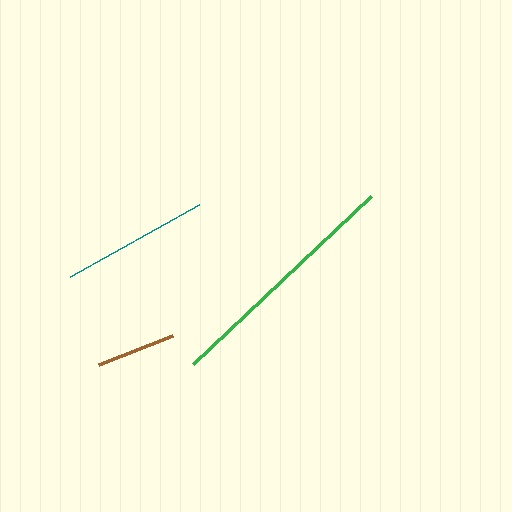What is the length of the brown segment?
The brown segment is approximately 80 pixels long.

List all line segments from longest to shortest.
From longest to shortest: green, teal, brown.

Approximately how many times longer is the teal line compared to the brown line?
The teal line is approximately 1.9 times the length of the brown line.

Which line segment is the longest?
The green line is the longest at approximately 245 pixels.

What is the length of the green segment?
The green segment is approximately 245 pixels long.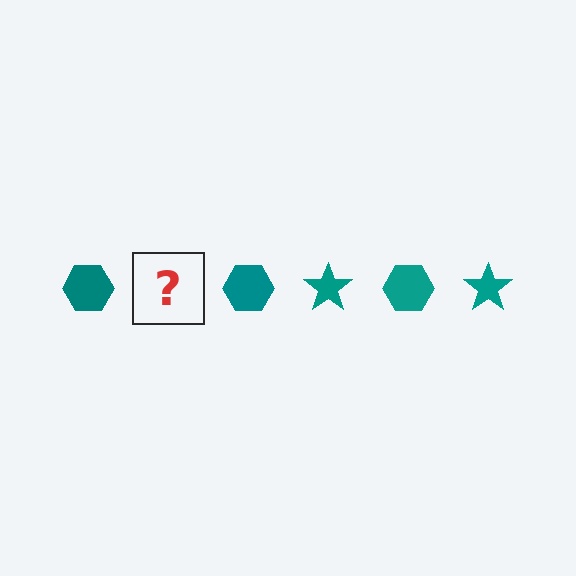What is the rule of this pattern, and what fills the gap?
The rule is that the pattern cycles through hexagon, star shapes in teal. The gap should be filled with a teal star.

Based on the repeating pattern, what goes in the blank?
The blank should be a teal star.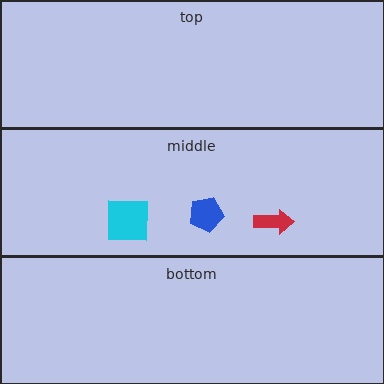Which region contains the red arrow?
The middle region.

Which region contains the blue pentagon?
The middle region.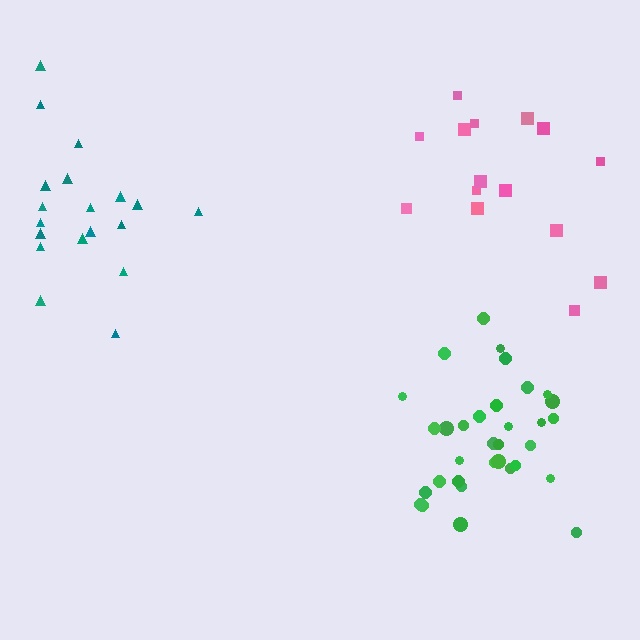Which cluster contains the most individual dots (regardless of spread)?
Green (33).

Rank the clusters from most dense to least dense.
green, teal, pink.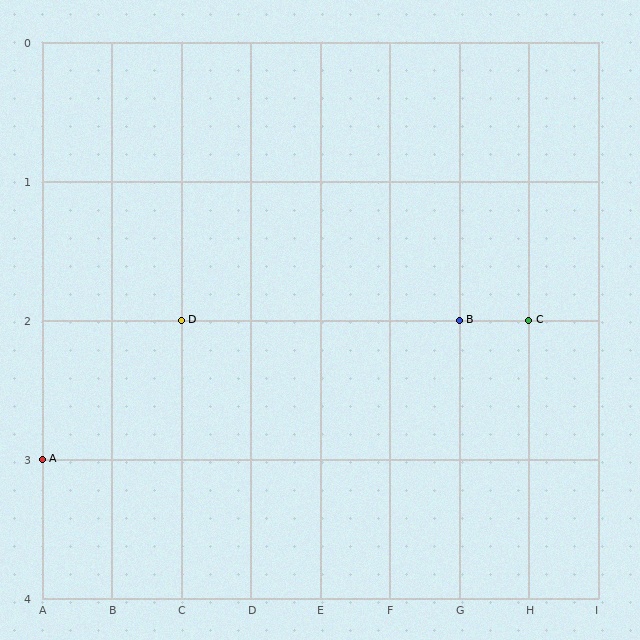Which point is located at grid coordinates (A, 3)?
Point A is at (A, 3).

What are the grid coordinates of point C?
Point C is at grid coordinates (H, 2).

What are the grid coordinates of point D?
Point D is at grid coordinates (C, 2).